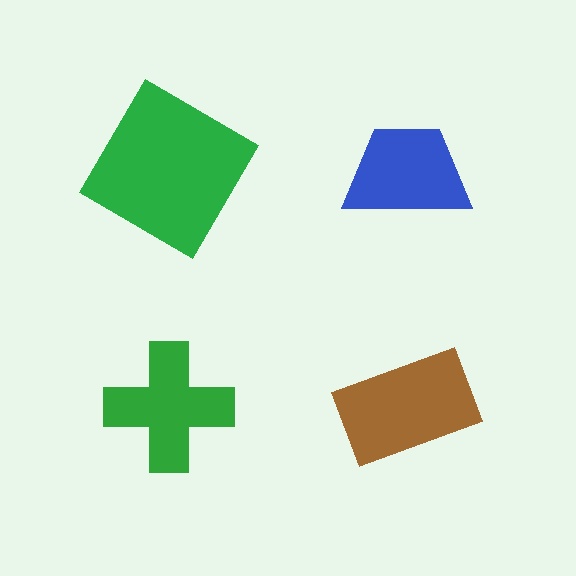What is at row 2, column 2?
A brown rectangle.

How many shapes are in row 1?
2 shapes.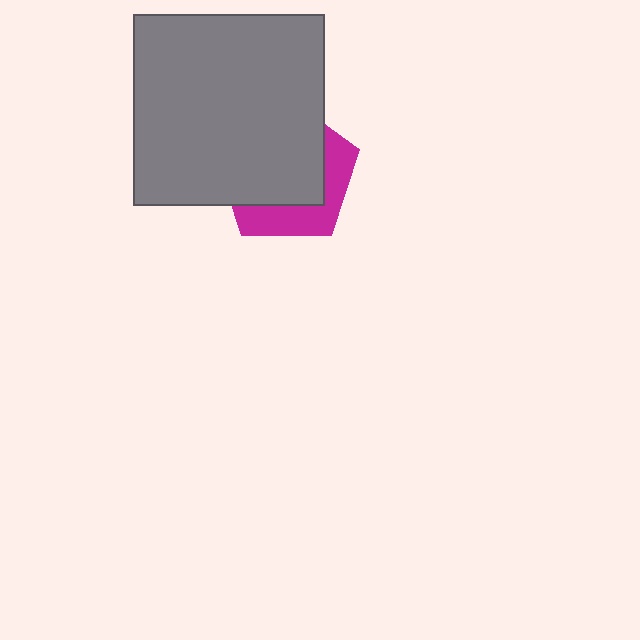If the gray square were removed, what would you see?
You would see the complete magenta pentagon.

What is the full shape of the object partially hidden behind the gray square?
The partially hidden object is a magenta pentagon.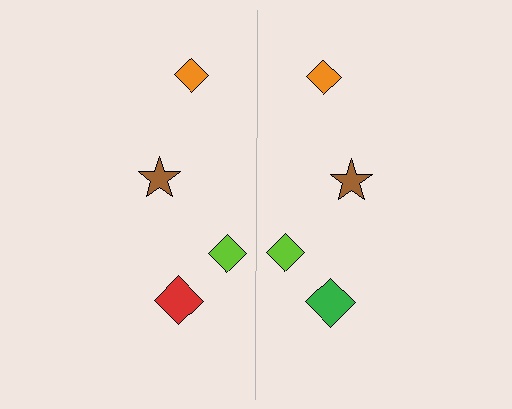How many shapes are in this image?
There are 8 shapes in this image.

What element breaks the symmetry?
The green diamond on the right side breaks the symmetry — its mirror counterpart is red.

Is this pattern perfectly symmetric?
No, the pattern is not perfectly symmetric. The green diamond on the right side breaks the symmetry — its mirror counterpart is red.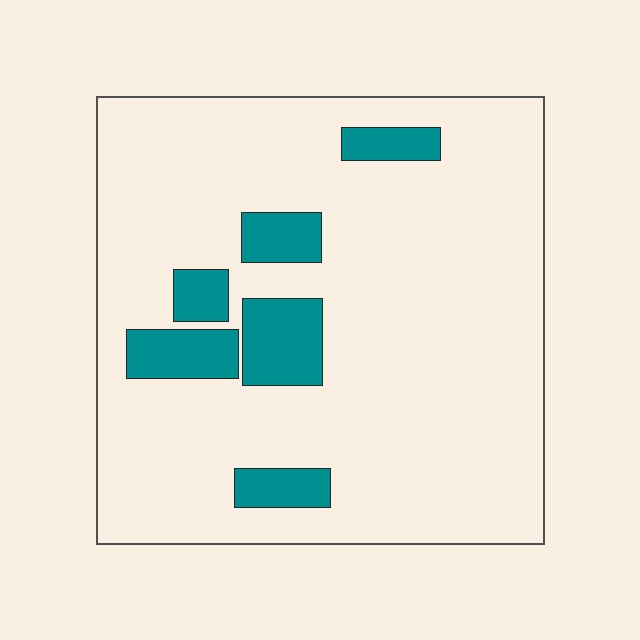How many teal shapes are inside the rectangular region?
6.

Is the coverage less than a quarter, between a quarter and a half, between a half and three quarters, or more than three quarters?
Less than a quarter.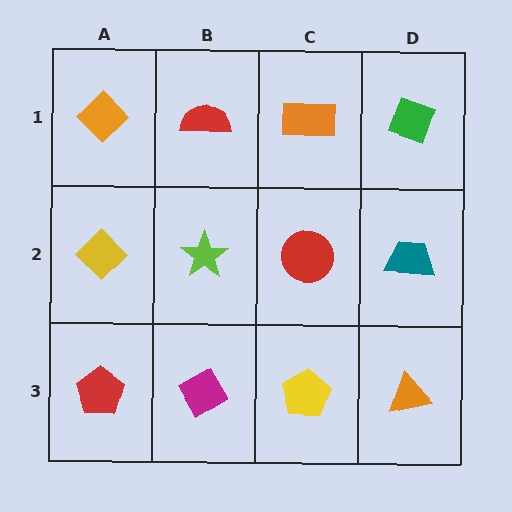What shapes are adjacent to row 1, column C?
A red circle (row 2, column C), a red semicircle (row 1, column B), a green diamond (row 1, column D).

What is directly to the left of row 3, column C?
A magenta diamond.